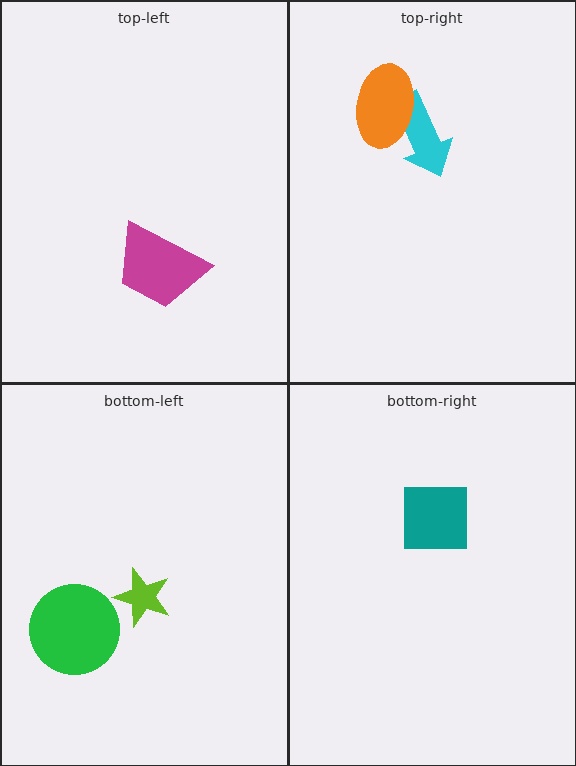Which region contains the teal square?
The bottom-right region.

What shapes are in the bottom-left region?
The lime star, the green circle.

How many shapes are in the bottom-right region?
1.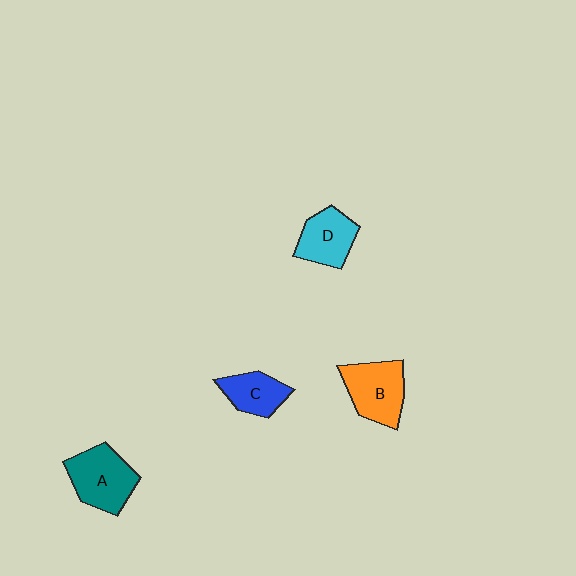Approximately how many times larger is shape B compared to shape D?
Approximately 1.2 times.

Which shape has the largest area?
Shape A (teal).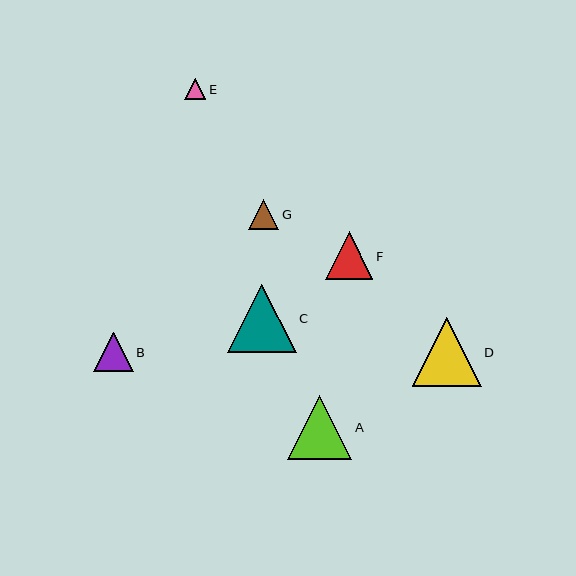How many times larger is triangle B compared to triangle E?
Triangle B is approximately 1.9 times the size of triangle E.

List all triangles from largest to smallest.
From largest to smallest: D, C, A, F, B, G, E.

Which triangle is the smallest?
Triangle E is the smallest with a size of approximately 21 pixels.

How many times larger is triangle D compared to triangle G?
Triangle D is approximately 2.3 times the size of triangle G.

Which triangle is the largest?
Triangle D is the largest with a size of approximately 69 pixels.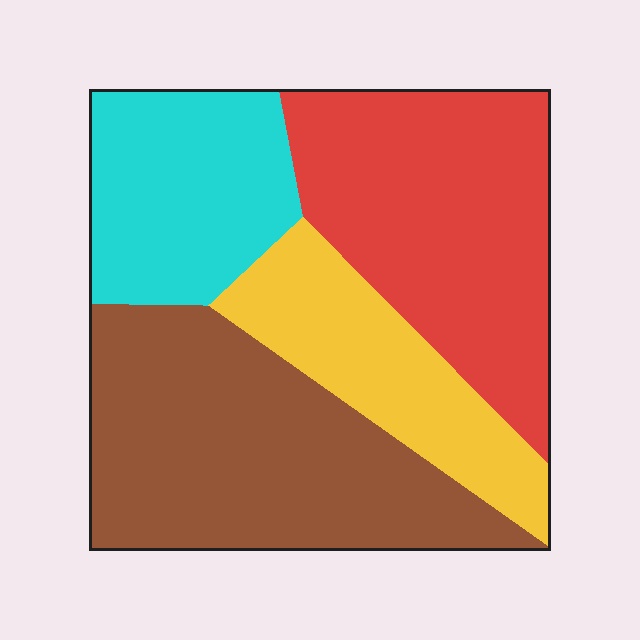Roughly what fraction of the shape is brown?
Brown covers about 35% of the shape.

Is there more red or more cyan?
Red.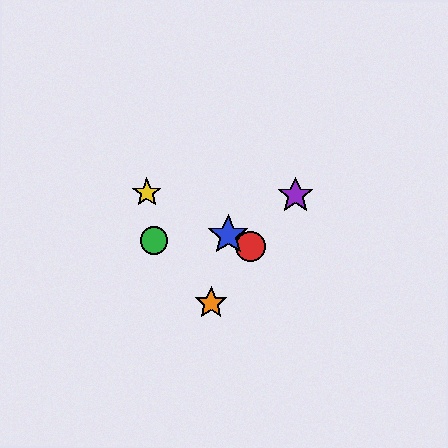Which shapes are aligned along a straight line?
The red circle, the blue star, the yellow star are aligned along a straight line.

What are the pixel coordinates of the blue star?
The blue star is at (228, 235).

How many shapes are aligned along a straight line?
3 shapes (the red circle, the blue star, the yellow star) are aligned along a straight line.